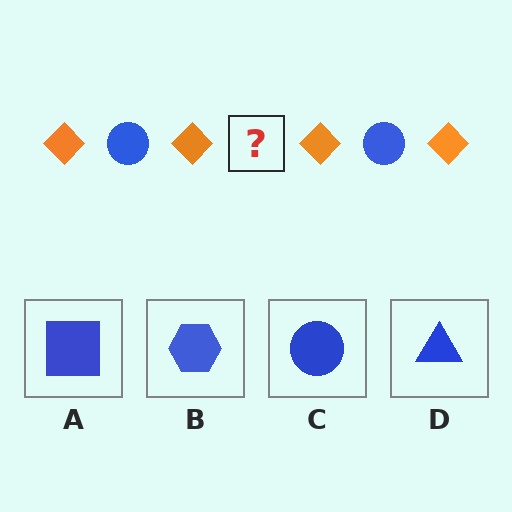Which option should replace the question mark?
Option C.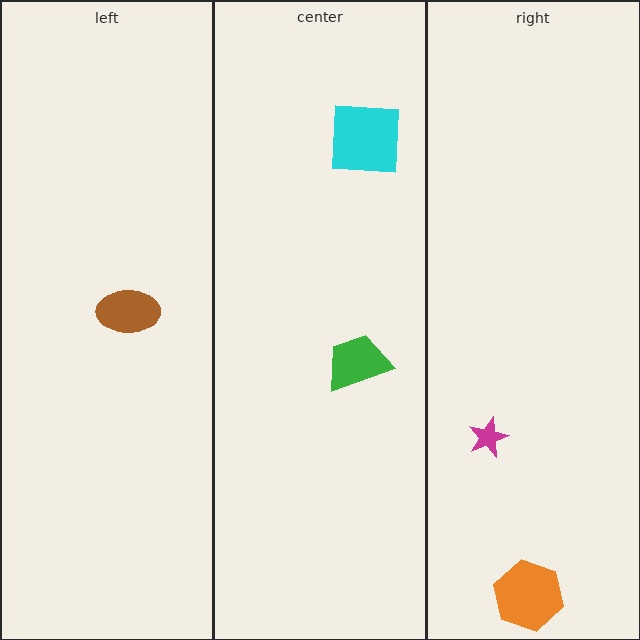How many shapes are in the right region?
2.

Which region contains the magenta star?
The right region.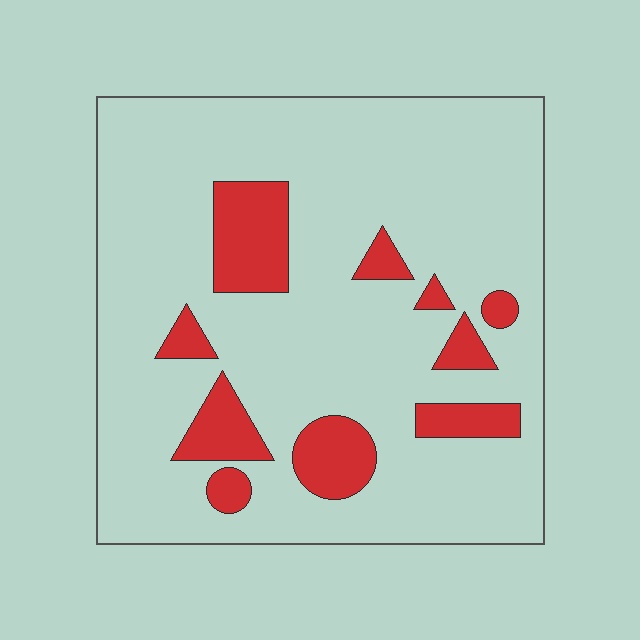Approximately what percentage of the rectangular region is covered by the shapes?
Approximately 15%.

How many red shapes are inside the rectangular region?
10.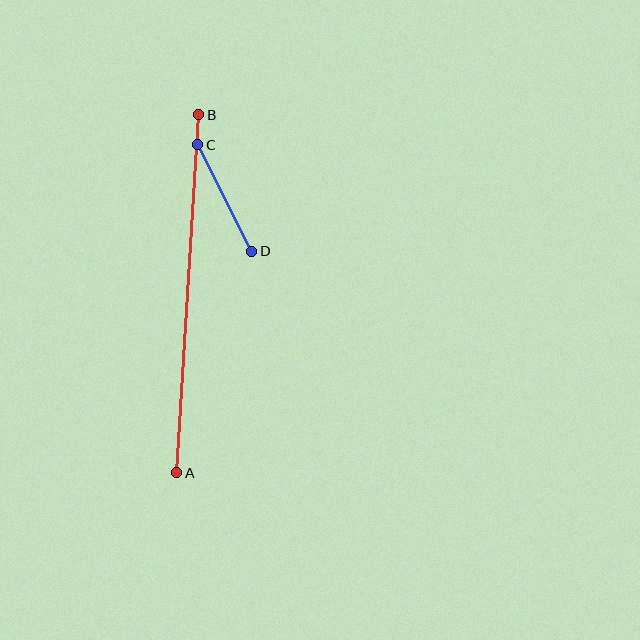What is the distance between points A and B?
The distance is approximately 358 pixels.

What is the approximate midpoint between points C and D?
The midpoint is at approximately (225, 198) pixels.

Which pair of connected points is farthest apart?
Points A and B are farthest apart.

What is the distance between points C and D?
The distance is approximately 119 pixels.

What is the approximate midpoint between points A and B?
The midpoint is at approximately (188, 294) pixels.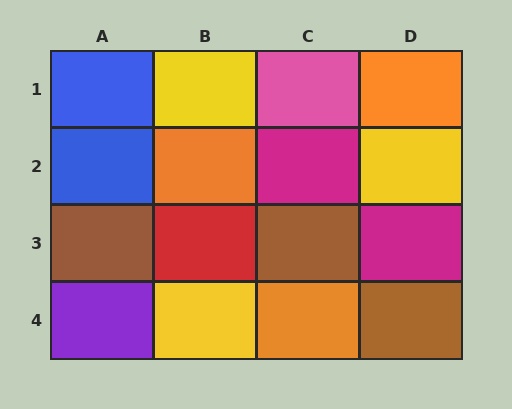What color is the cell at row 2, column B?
Orange.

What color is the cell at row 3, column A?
Brown.